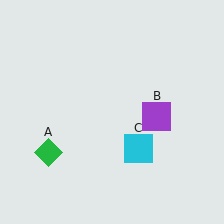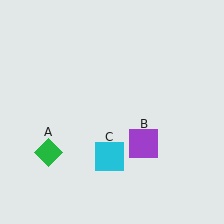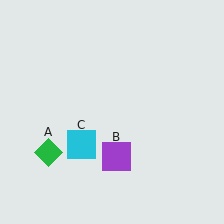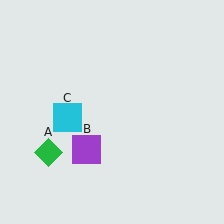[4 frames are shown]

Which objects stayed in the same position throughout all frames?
Green diamond (object A) remained stationary.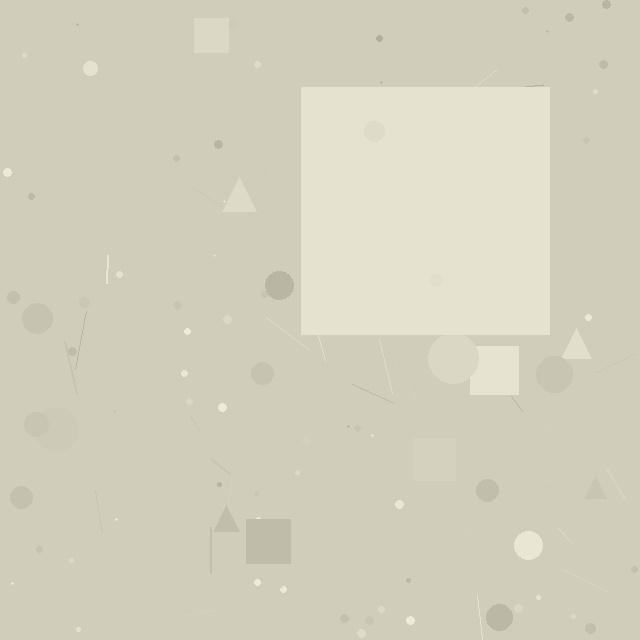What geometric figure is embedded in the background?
A square is embedded in the background.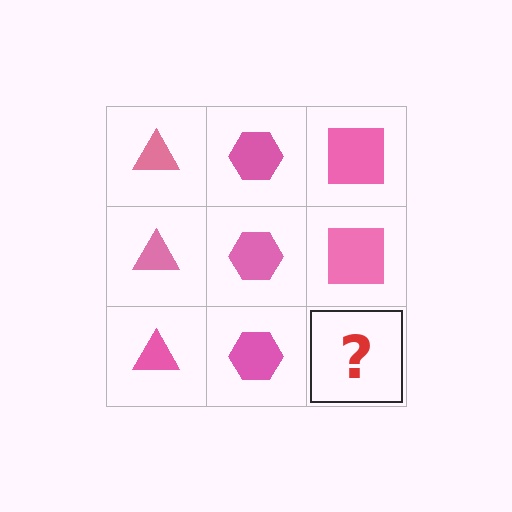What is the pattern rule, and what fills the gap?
The rule is that each column has a consistent shape. The gap should be filled with a pink square.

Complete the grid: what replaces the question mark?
The question mark should be replaced with a pink square.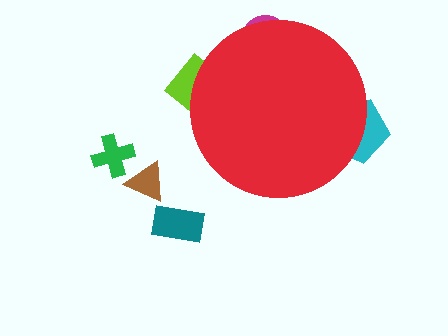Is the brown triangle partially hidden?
No, the brown triangle is fully visible.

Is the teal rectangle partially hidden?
No, the teal rectangle is fully visible.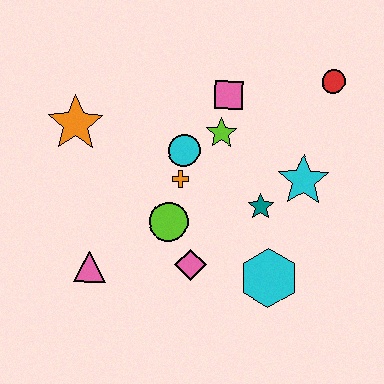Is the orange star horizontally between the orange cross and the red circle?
No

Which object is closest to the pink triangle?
The lime circle is closest to the pink triangle.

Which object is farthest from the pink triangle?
The red circle is farthest from the pink triangle.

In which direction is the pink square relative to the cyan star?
The pink square is above the cyan star.